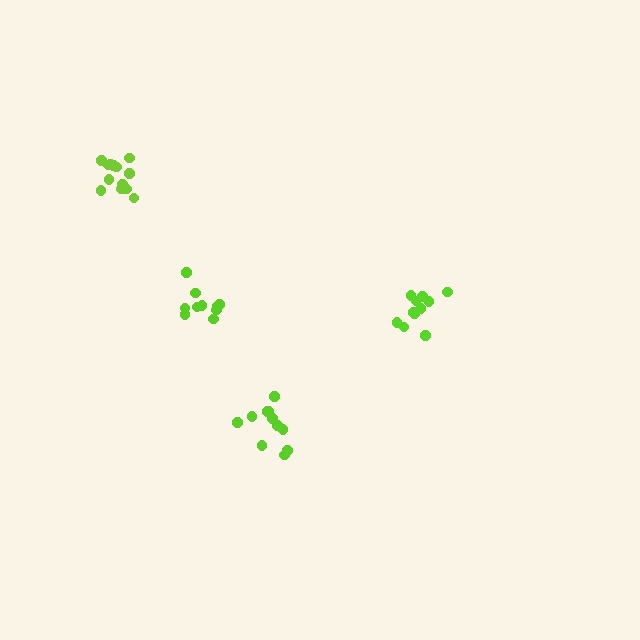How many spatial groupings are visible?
There are 4 spatial groupings.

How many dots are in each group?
Group 1: 11 dots, Group 2: 14 dots, Group 3: 11 dots, Group 4: 10 dots (46 total).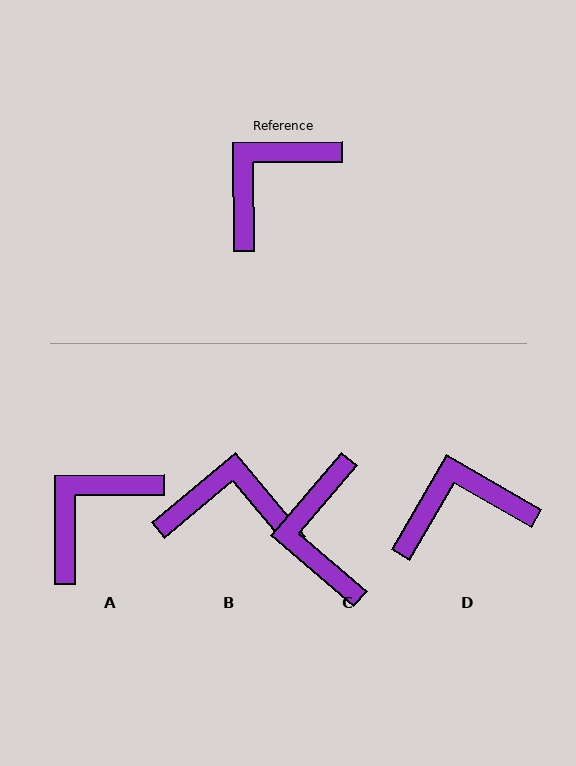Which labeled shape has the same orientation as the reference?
A.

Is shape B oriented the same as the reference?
No, it is off by about 50 degrees.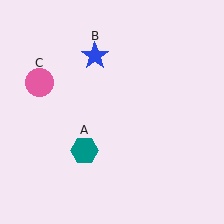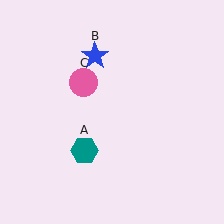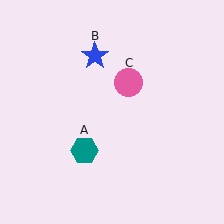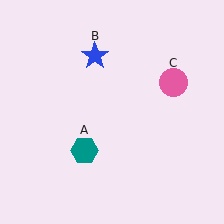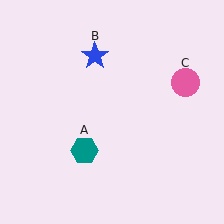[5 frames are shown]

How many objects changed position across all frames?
1 object changed position: pink circle (object C).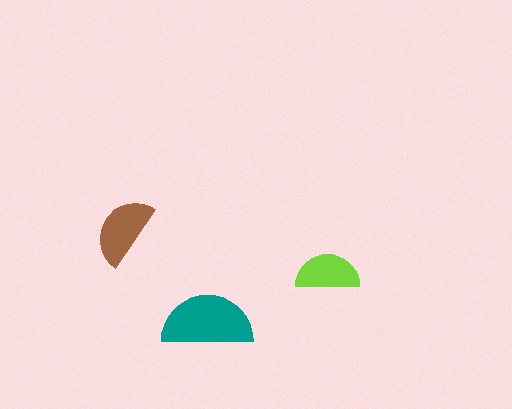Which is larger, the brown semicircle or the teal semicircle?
The teal one.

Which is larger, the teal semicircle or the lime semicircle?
The teal one.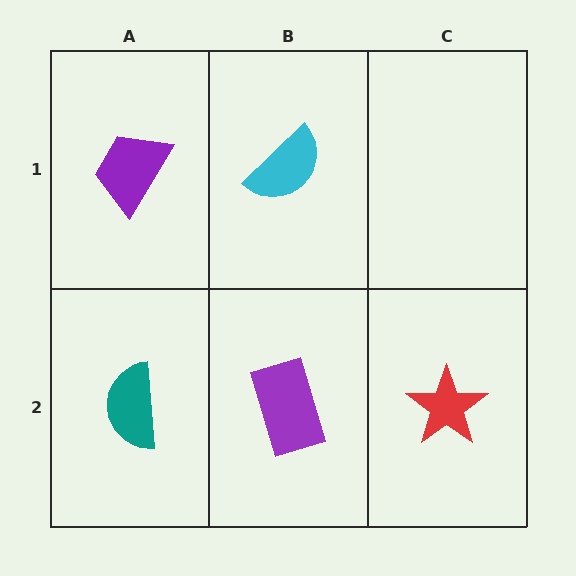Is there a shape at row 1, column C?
No, that cell is empty.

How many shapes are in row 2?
3 shapes.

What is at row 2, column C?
A red star.